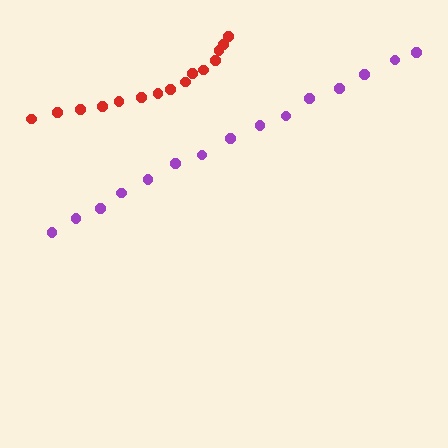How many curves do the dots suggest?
There are 2 distinct paths.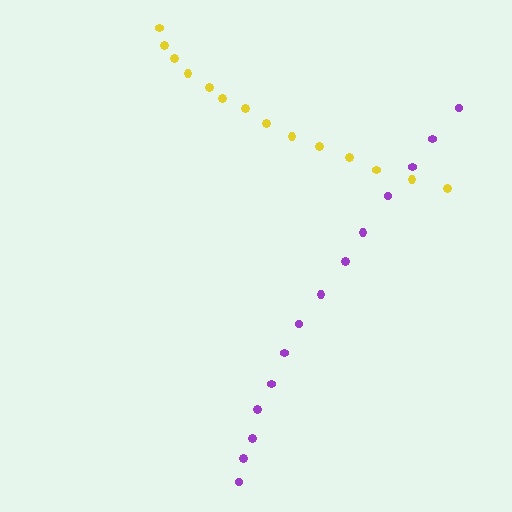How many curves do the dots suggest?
There are 2 distinct paths.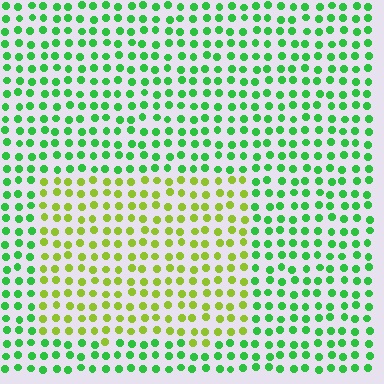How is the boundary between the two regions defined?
The boundary is defined purely by a slight shift in hue (about 47 degrees). Spacing, size, and orientation are identical on both sides.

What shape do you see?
I see a rectangle.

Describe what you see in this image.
The image is filled with small green elements in a uniform arrangement. A rectangle-shaped region is visible where the elements are tinted to a slightly different hue, forming a subtle color boundary.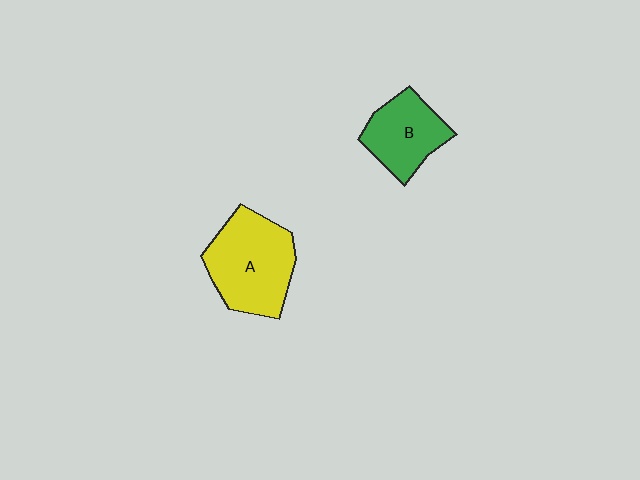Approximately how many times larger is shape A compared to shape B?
Approximately 1.5 times.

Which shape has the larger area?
Shape A (yellow).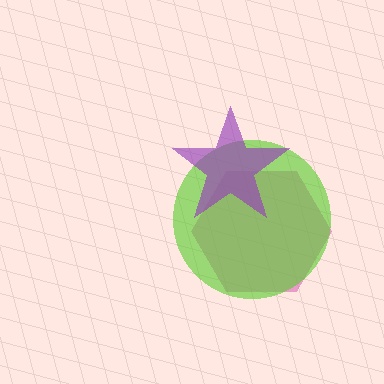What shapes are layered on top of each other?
The layered shapes are: a pink hexagon, a lime circle, a purple star.